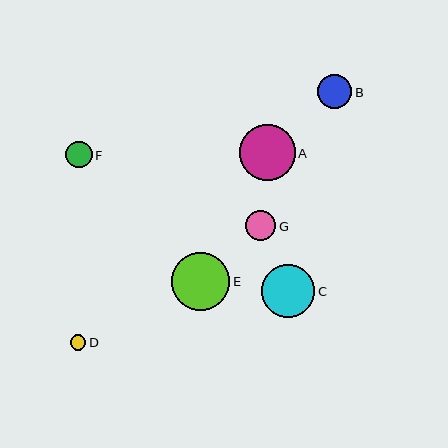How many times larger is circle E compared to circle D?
Circle E is approximately 3.6 times the size of circle D.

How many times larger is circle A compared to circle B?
Circle A is approximately 1.6 times the size of circle B.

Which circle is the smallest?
Circle D is the smallest with a size of approximately 16 pixels.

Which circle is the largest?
Circle E is the largest with a size of approximately 58 pixels.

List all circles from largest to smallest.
From largest to smallest: E, A, C, B, G, F, D.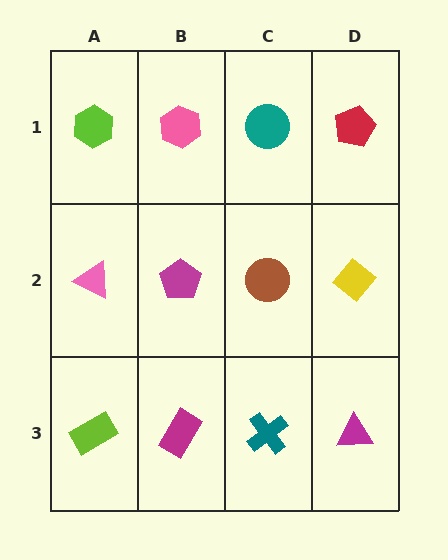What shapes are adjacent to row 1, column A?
A pink triangle (row 2, column A), a pink hexagon (row 1, column B).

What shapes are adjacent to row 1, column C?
A brown circle (row 2, column C), a pink hexagon (row 1, column B), a red pentagon (row 1, column D).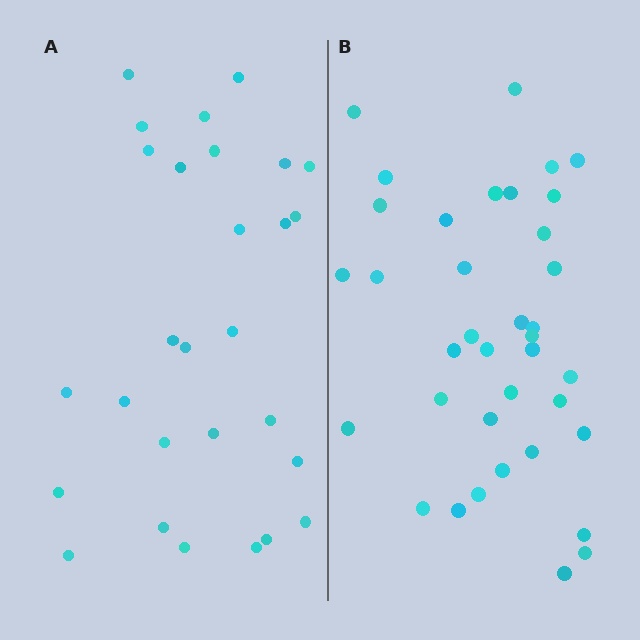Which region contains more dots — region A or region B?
Region B (the right region) has more dots.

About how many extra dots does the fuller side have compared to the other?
Region B has roughly 8 or so more dots than region A.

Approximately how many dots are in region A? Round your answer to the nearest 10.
About 30 dots. (The exact count is 28, which rounds to 30.)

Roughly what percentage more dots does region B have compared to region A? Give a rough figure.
About 30% more.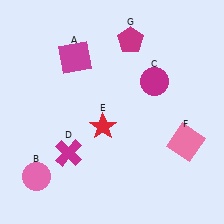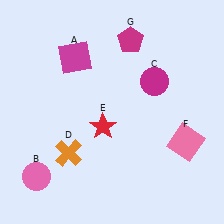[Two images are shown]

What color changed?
The cross (D) changed from magenta in Image 1 to orange in Image 2.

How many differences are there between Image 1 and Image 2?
There is 1 difference between the two images.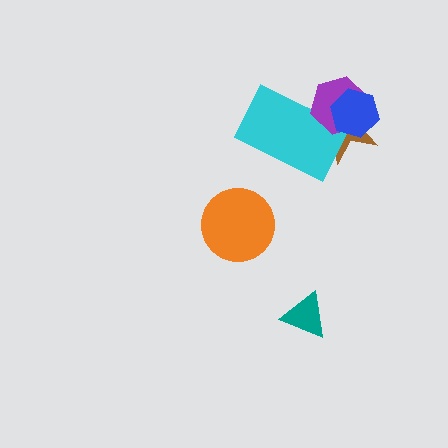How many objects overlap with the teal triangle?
0 objects overlap with the teal triangle.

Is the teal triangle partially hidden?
No, no other shape covers it.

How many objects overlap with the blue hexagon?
3 objects overlap with the blue hexagon.